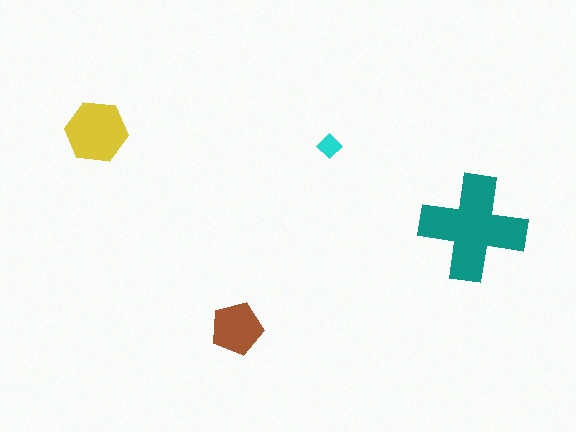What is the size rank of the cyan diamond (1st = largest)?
4th.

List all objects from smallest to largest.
The cyan diamond, the brown pentagon, the yellow hexagon, the teal cross.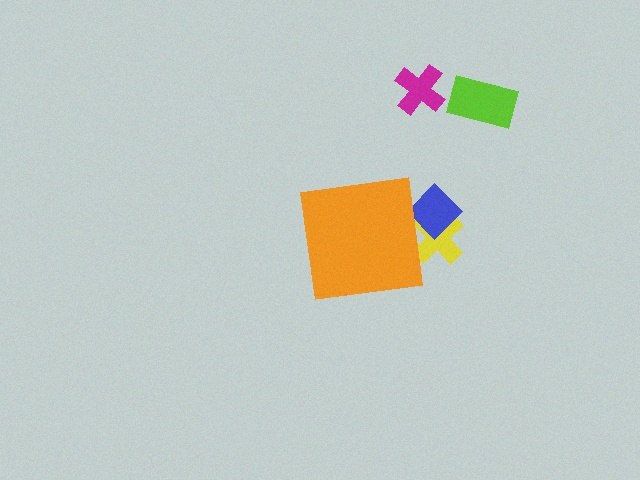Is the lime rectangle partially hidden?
No, the lime rectangle is fully visible.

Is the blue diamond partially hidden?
Yes, the blue diamond is partially hidden behind the orange square.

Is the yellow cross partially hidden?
Yes, the yellow cross is partially hidden behind the orange square.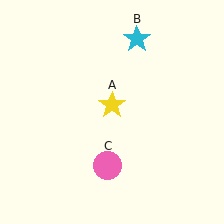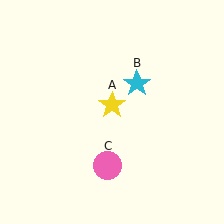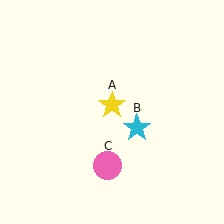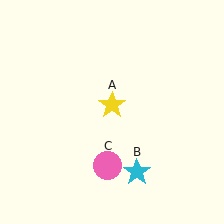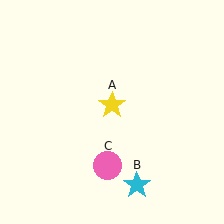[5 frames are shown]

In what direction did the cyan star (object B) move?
The cyan star (object B) moved down.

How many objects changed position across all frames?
1 object changed position: cyan star (object B).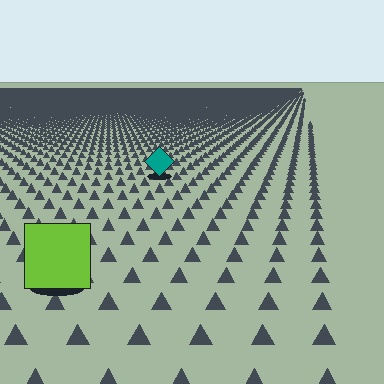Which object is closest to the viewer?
The lime square is closest. The texture marks near it are larger and more spread out.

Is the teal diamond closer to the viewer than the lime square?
No. The lime square is closer — you can tell from the texture gradient: the ground texture is coarser near it.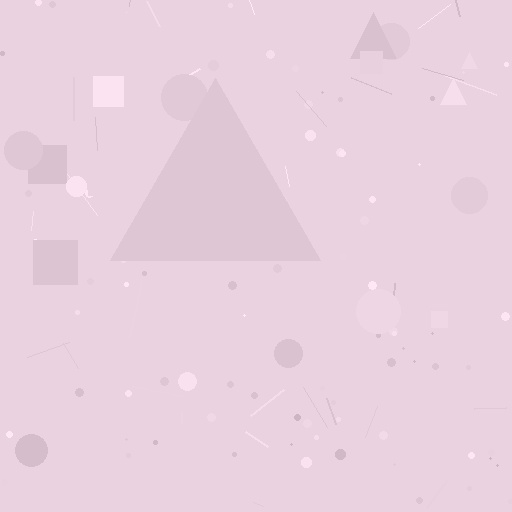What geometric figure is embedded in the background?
A triangle is embedded in the background.